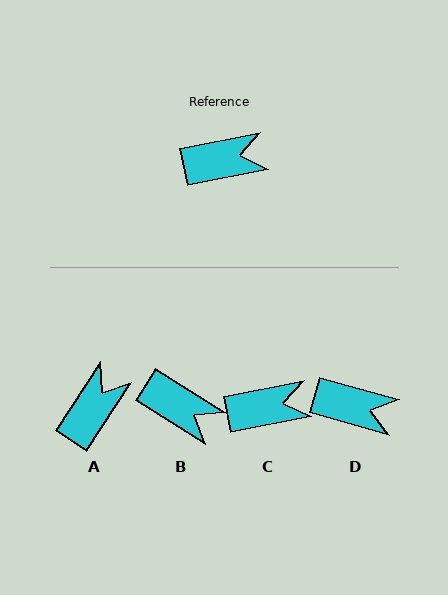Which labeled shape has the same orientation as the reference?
C.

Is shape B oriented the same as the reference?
No, it is off by about 43 degrees.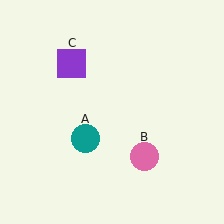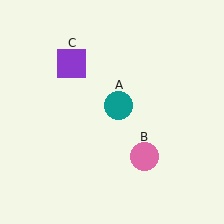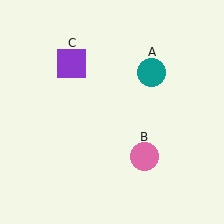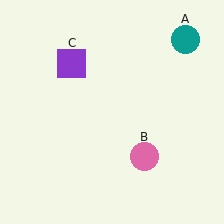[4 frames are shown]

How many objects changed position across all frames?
1 object changed position: teal circle (object A).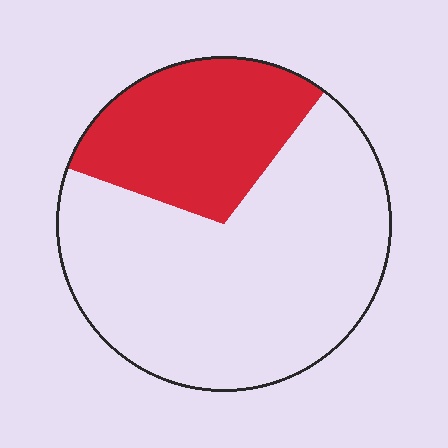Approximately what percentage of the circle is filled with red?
Approximately 30%.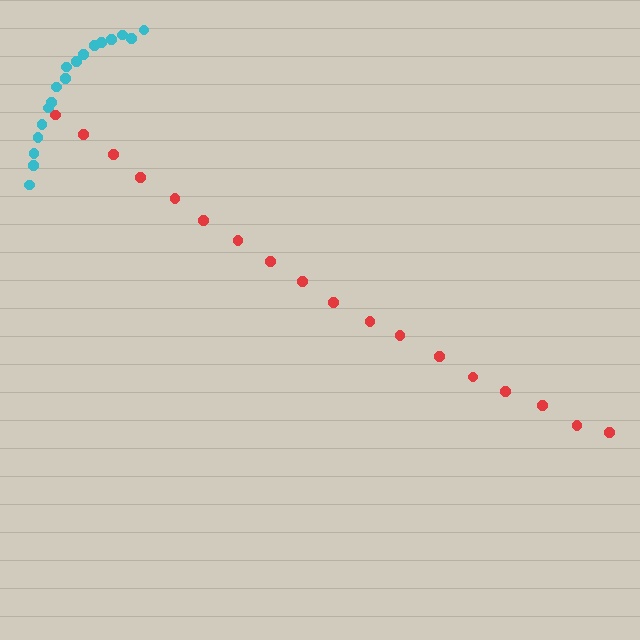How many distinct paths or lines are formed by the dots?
There are 2 distinct paths.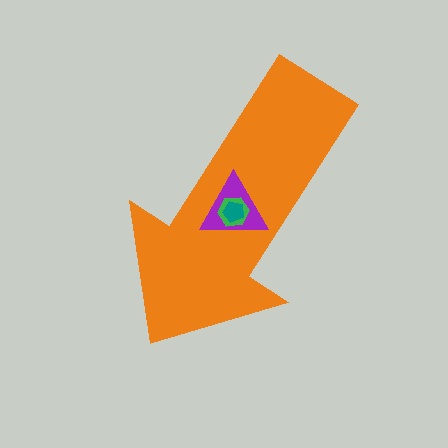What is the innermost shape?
The teal pentagon.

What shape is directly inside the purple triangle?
The green hexagon.